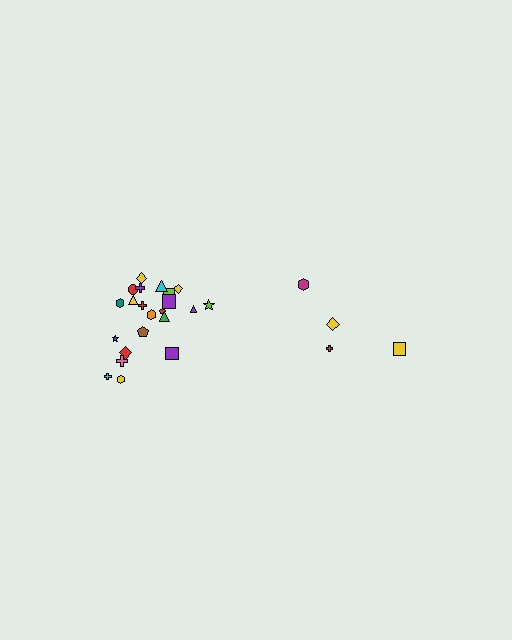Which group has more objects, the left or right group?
The left group.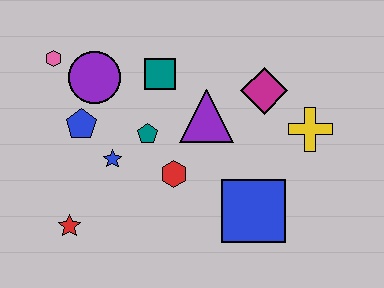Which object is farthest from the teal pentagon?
The yellow cross is farthest from the teal pentagon.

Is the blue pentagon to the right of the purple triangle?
No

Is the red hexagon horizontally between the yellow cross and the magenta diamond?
No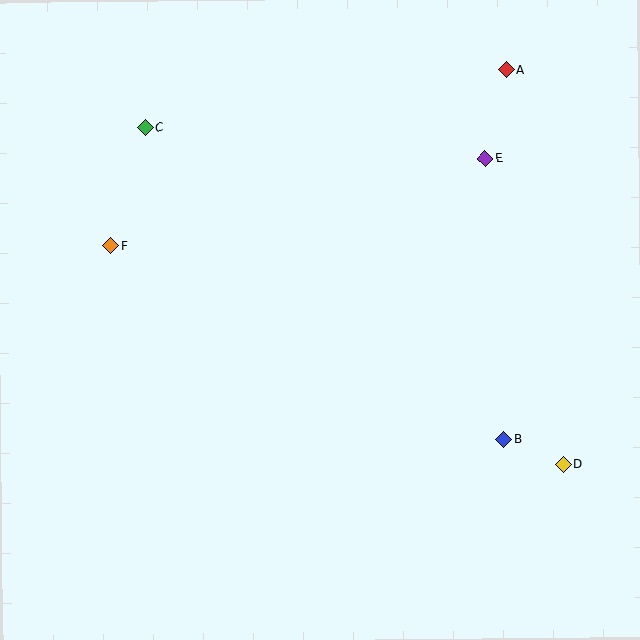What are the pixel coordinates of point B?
Point B is at (504, 439).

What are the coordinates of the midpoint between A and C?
The midpoint between A and C is at (326, 99).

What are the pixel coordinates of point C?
Point C is at (146, 127).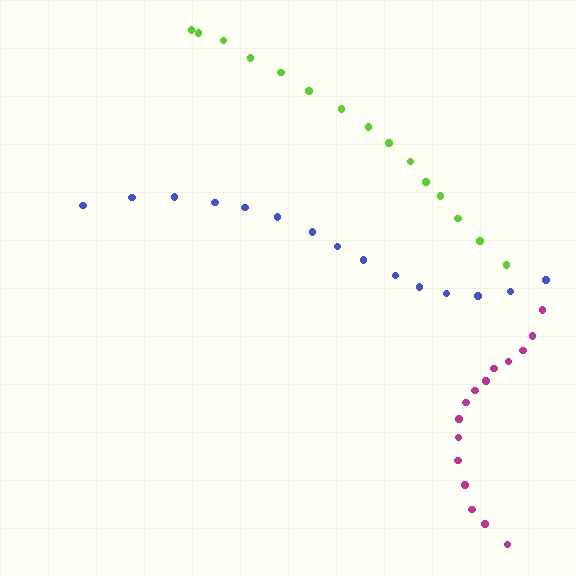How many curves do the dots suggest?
There are 3 distinct paths.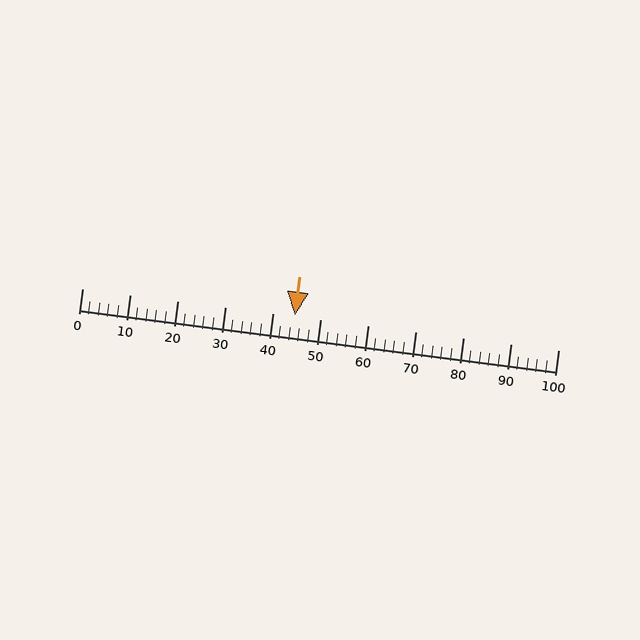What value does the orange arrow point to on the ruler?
The orange arrow points to approximately 45.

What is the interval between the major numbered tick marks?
The major tick marks are spaced 10 units apart.